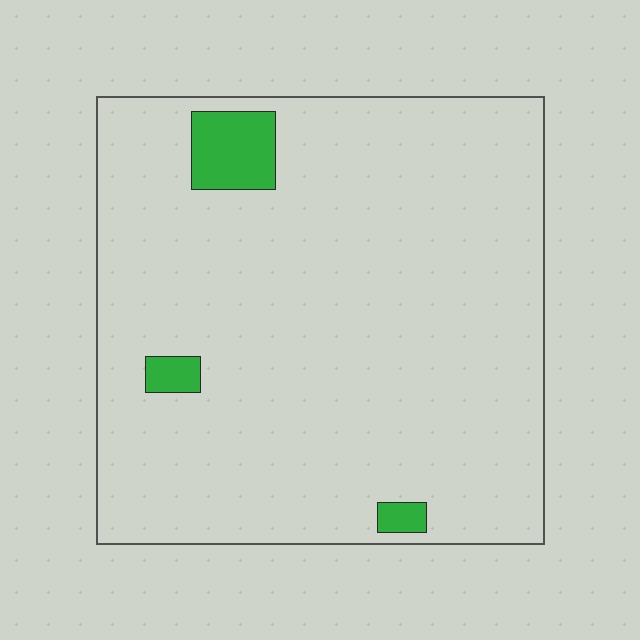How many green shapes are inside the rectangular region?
3.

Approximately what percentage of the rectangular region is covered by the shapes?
Approximately 5%.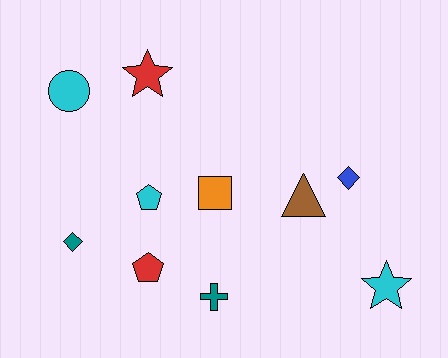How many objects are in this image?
There are 10 objects.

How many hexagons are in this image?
There are no hexagons.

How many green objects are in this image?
There are no green objects.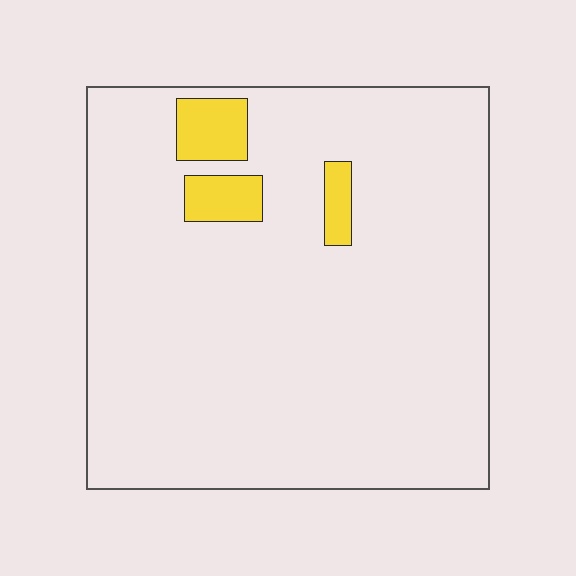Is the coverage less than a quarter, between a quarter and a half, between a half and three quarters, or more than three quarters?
Less than a quarter.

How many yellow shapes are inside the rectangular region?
3.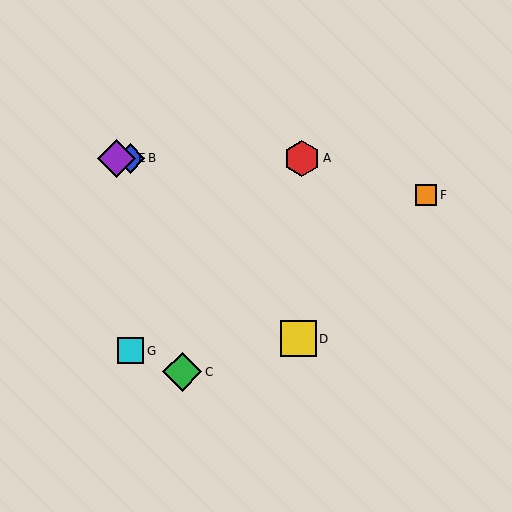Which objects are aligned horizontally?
Objects A, B, E are aligned horizontally.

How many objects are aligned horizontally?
3 objects (A, B, E) are aligned horizontally.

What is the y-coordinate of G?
Object G is at y≈351.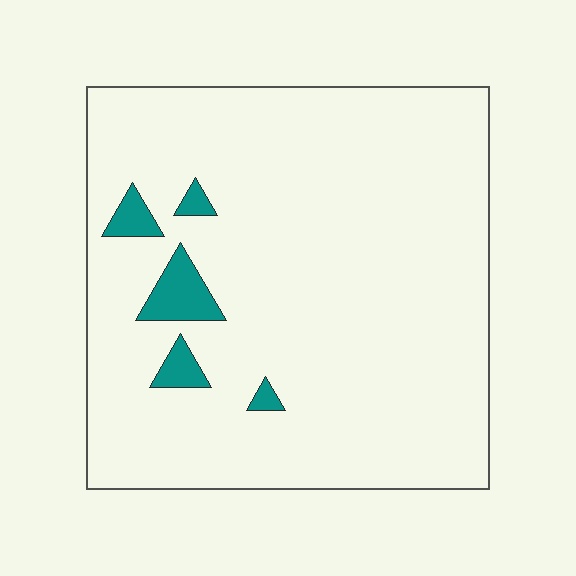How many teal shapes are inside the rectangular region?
5.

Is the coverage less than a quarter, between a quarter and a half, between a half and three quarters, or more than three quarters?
Less than a quarter.